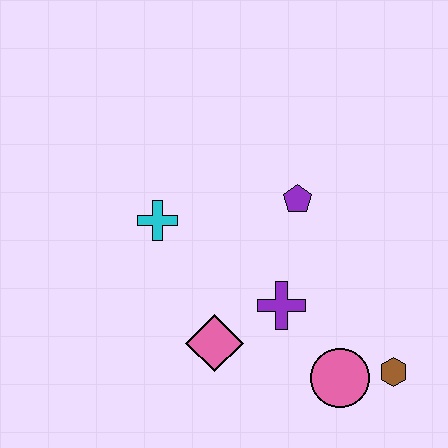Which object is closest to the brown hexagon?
The pink circle is closest to the brown hexagon.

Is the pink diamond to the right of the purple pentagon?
No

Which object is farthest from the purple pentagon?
The brown hexagon is farthest from the purple pentagon.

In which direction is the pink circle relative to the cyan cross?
The pink circle is to the right of the cyan cross.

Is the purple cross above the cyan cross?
No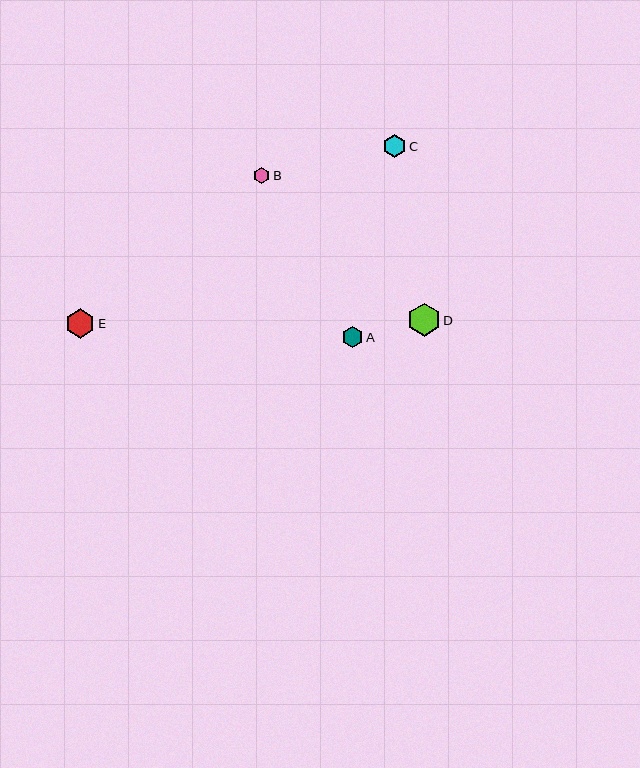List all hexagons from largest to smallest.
From largest to smallest: D, E, C, A, B.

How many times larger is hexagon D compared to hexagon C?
Hexagon D is approximately 1.4 times the size of hexagon C.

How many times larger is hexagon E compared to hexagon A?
Hexagon E is approximately 1.4 times the size of hexagon A.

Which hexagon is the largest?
Hexagon D is the largest with a size of approximately 33 pixels.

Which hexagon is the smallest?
Hexagon B is the smallest with a size of approximately 16 pixels.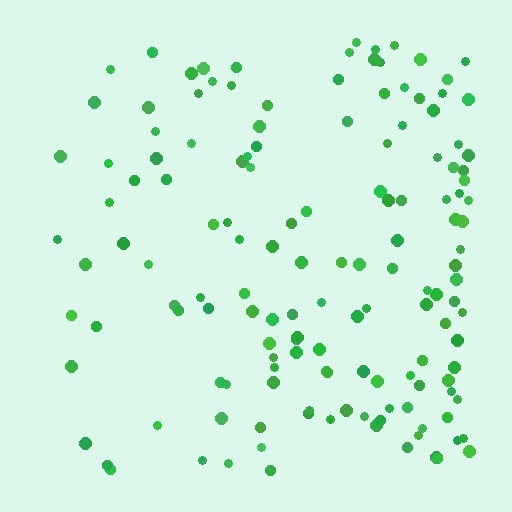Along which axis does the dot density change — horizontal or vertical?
Horizontal.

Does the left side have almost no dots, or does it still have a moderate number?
Still a moderate number, just noticeably fewer than the right.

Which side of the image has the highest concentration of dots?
The right.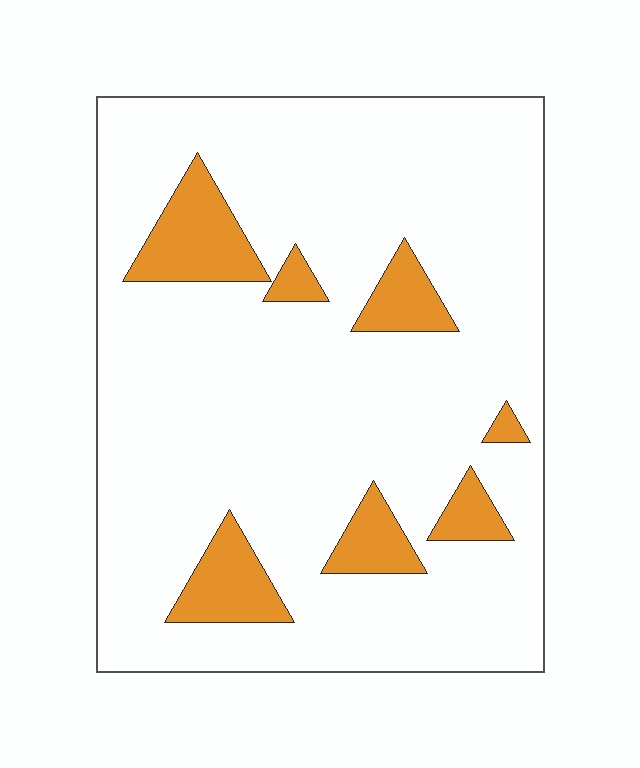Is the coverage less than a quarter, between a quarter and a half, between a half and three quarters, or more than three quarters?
Less than a quarter.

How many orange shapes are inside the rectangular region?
7.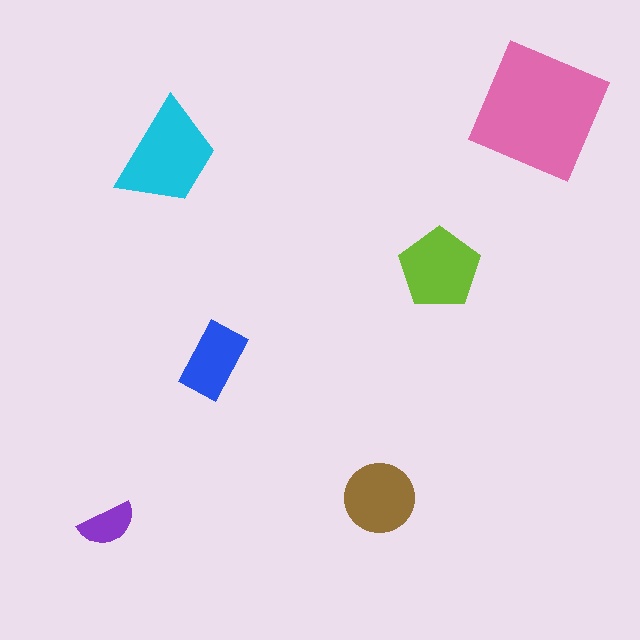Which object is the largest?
The pink square.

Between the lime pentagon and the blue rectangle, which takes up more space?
The lime pentagon.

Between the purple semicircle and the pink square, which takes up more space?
The pink square.